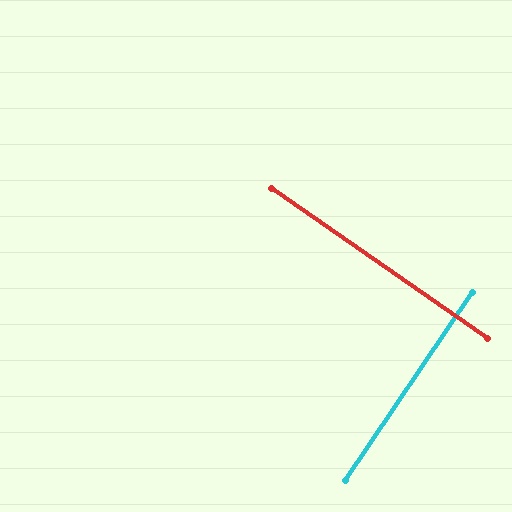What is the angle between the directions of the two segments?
Approximately 89 degrees.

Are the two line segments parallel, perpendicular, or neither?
Perpendicular — they meet at approximately 89°.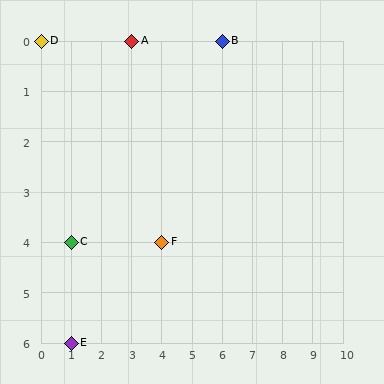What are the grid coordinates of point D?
Point D is at grid coordinates (0, 0).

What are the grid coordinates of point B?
Point B is at grid coordinates (6, 0).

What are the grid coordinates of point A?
Point A is at grid coordinates (3, 0).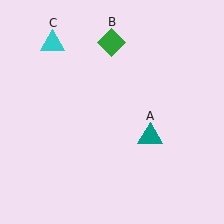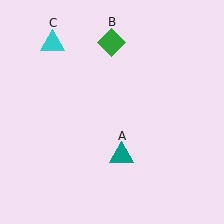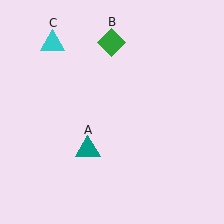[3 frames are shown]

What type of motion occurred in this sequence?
The teal triangle (object A) rotated clockwise around the center of the scene.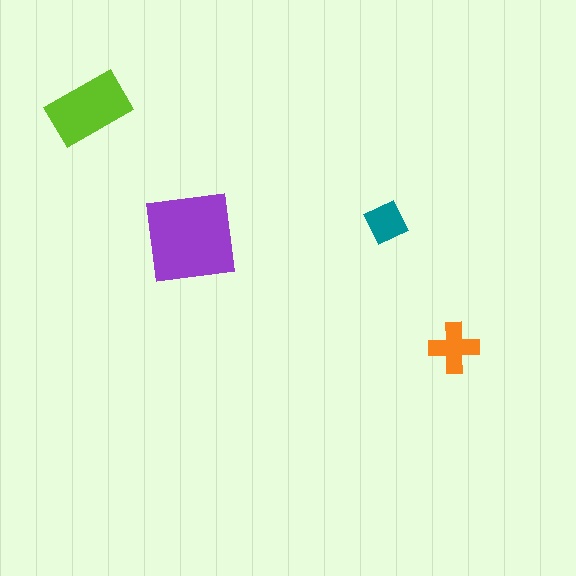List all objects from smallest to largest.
The teal square, the orange cross, the lime rectangle, the purple square.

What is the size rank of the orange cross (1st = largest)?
3rd.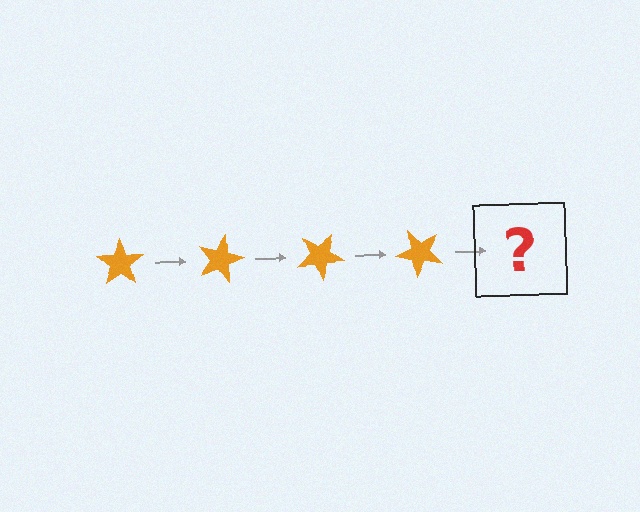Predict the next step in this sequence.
The next step is an orange star rotated 60 degrees.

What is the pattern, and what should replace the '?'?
The pattern is that the star rotates 15 degrees each step. The '?' should be an orange star rotated 60 degrees.